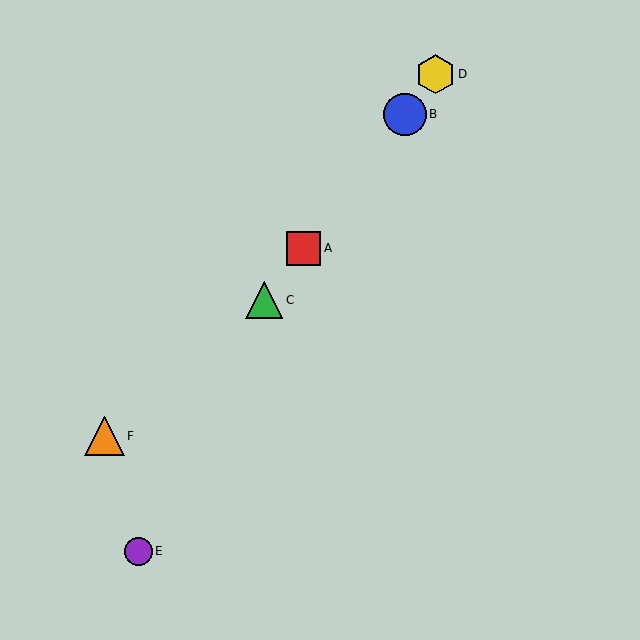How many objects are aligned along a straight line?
4 objects (A, B, C, D) are aligned along a straight line.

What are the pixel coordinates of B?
Object B is at (405, 114).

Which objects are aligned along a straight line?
Objects A, B, C, D are aligned along a straight line.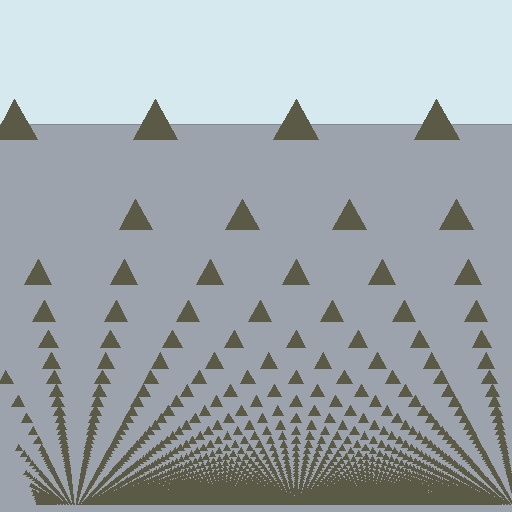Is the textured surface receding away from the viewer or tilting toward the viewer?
The surface appears to tilt toward the viewer. Texture elements get larger and sparser toward the top.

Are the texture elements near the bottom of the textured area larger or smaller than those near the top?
Smaller. The gradient is inverted — elements near the bottom are smaller and denser.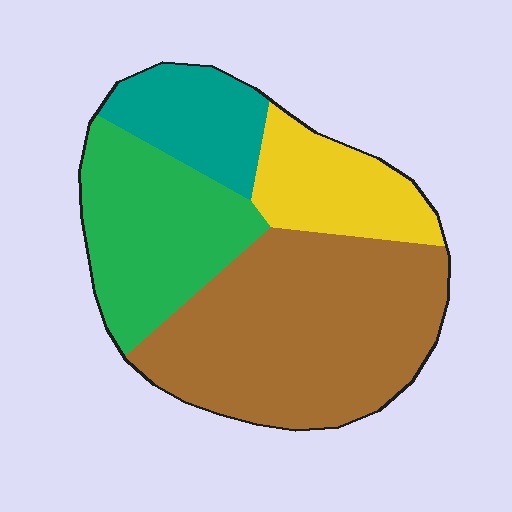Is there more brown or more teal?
Brown.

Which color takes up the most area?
Brown, at roughly 45%.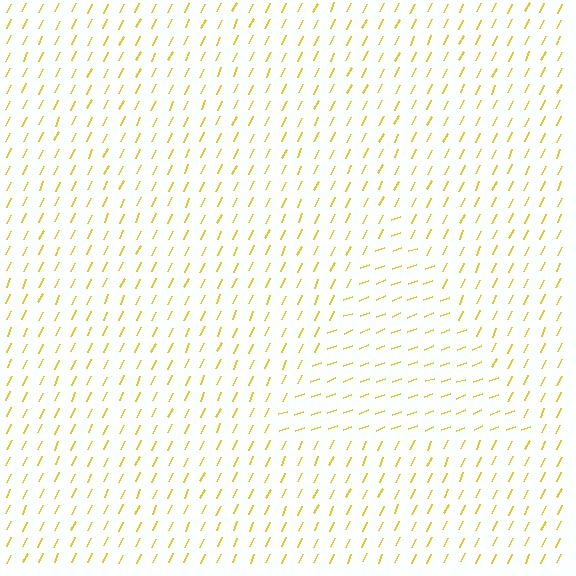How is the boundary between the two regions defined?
The boundary is defined purely by a change in line orientation (approximately 45 degrees difference). All lines are the same color and thickness.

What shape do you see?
I see a triangle.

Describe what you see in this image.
The image is filled with small yellow line segments. A triangle region in the image has lines oriented differently from the surrounding lines, creating a visible texture boundary.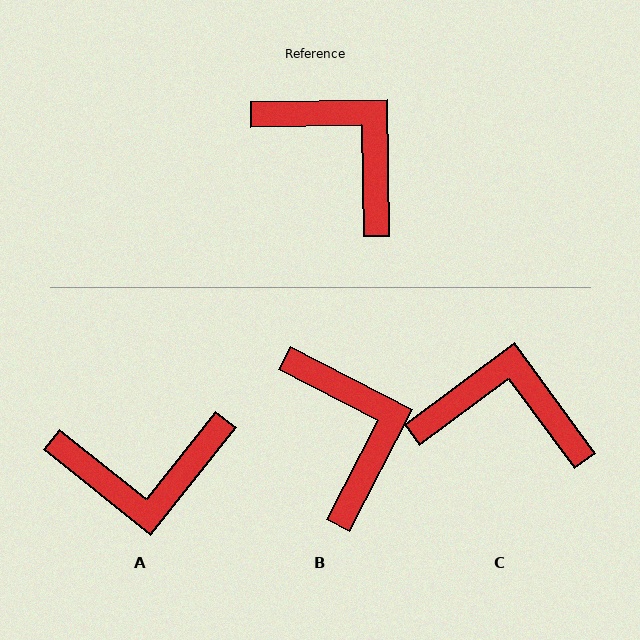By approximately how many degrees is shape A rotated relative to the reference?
Approximately 130 degrees clockwise.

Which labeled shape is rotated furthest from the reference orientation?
A, about 130 degrees away.